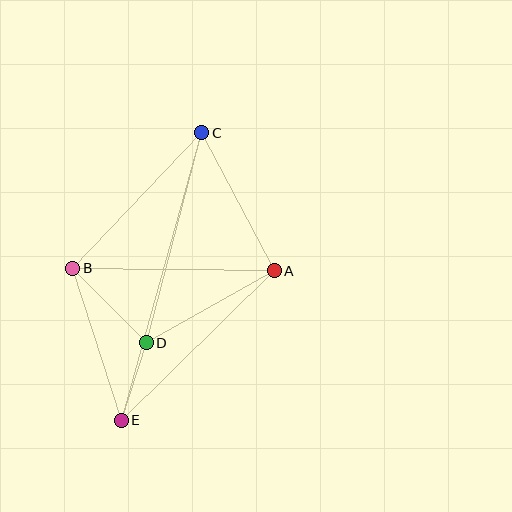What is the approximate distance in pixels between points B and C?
The distance between B and C is approximately 187 pixels.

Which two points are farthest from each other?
Points C and E are farthest from each other.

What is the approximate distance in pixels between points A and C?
The distance between A and C is approximately 156 pixels.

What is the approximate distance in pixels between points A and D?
The distance between A and D is approximately 147 pixels.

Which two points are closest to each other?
Points D and E are closest to each other.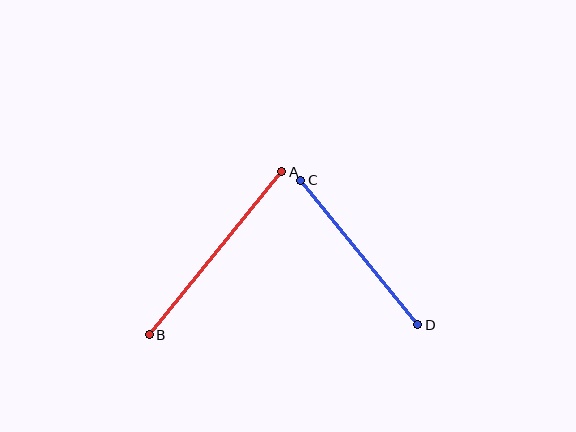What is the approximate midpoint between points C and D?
The midpoint is at approximately (359, 252) pixels.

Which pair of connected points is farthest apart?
Points A and B are farthest apart.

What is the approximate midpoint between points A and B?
The midpoint is at approximately (216, 253) pixels.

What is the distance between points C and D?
The distance is approximately 186 pixels.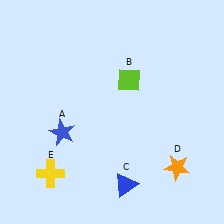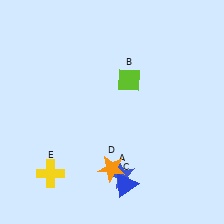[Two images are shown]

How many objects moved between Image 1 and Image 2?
2 objects moved between the two images.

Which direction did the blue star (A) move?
The blue star (A) moved right.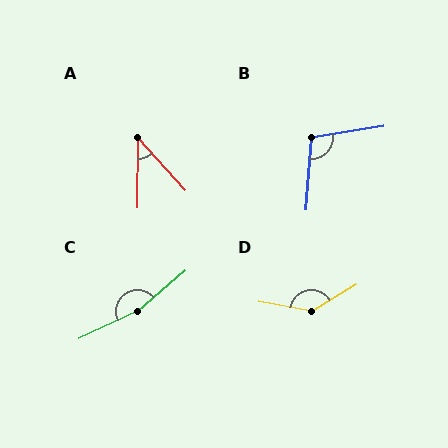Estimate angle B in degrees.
Approximately 104 degrees.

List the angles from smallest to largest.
A (43°), B (104°), D (138°), C (165°).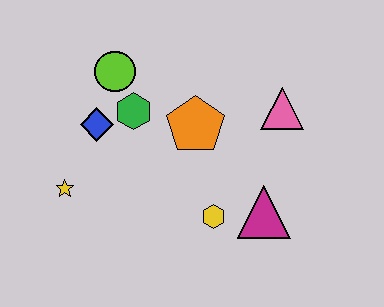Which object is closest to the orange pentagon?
The green hexagon is closest to the orange pentagon.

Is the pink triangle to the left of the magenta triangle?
No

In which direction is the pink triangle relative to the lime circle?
The pink triangle is to the right of the lime circle.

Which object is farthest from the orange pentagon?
The yellow star is farthest from the orange pentagon.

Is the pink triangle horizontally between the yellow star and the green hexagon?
No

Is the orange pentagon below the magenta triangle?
No